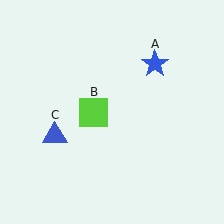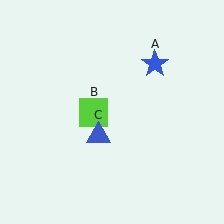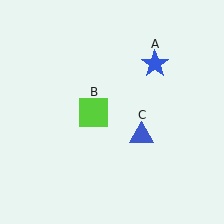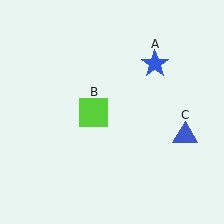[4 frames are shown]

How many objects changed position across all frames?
1 object changed position: blue triangle (object C).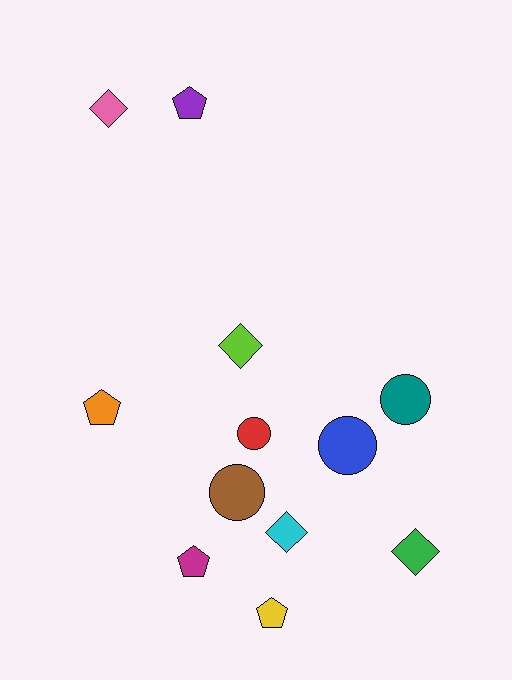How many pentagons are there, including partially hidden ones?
There are 4 pentagons.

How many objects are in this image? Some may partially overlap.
There are 12 objects.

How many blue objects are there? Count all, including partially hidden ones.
There is 1 blue object.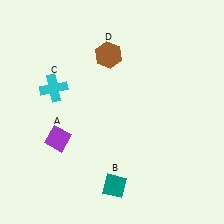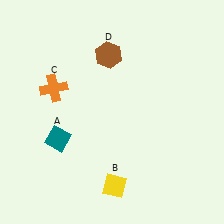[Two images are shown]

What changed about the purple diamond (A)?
In Image 1, A is purple. In Image 2, it changed to teal.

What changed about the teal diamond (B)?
In Image 1, B is teal. In Image 2, it changed to yellow.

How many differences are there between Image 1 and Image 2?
There are 3 differences between the two images.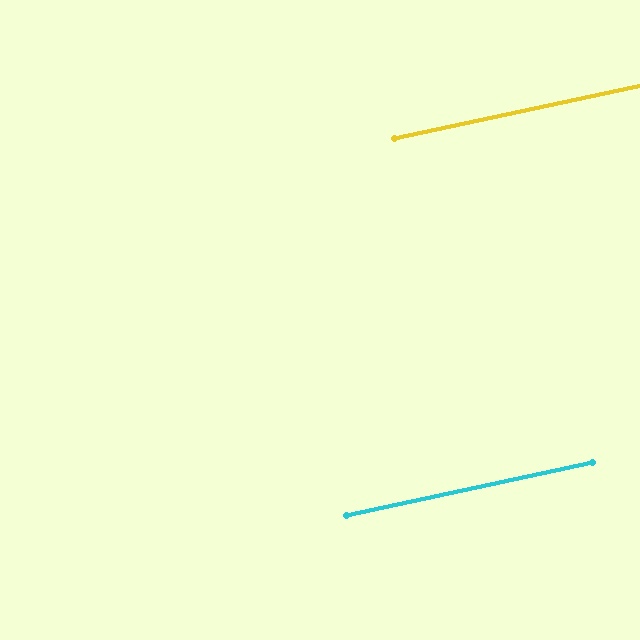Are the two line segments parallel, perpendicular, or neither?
Parallel — their directions differ by only 0.0°.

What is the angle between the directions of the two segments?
Approximately 0 degrees.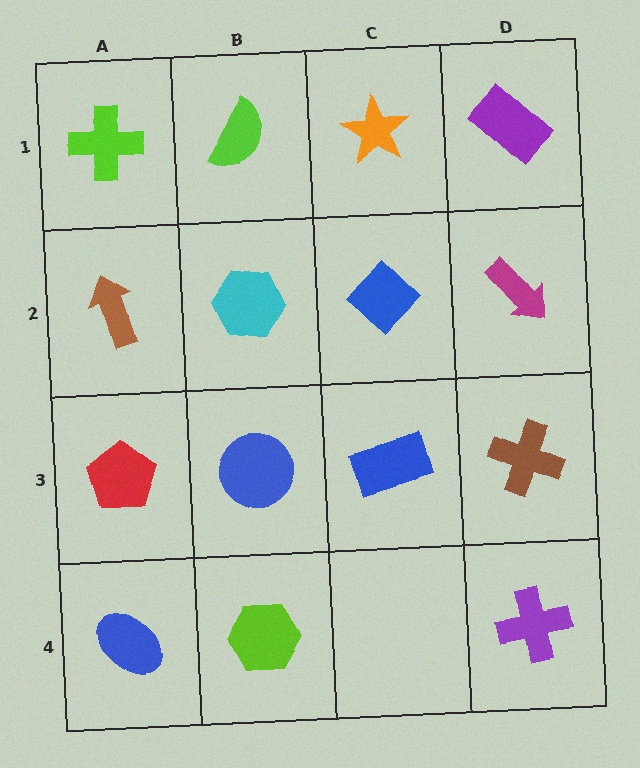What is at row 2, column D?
A magenta arrow.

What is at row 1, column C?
An orange star.